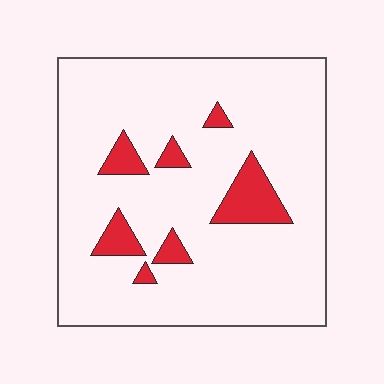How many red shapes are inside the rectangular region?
7.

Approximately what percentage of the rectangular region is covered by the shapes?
Approximately 10%.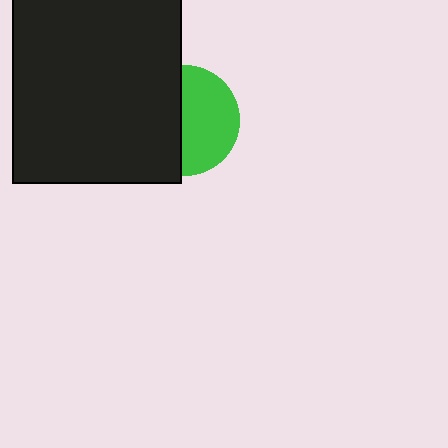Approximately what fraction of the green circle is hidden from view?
Roughly 47% of the green circle is hidden behind the black rectangle.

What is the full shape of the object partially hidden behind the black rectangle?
The partially hidden object is a green circle.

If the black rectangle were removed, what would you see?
You would see the complete green circle.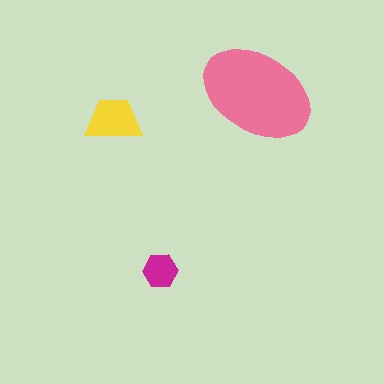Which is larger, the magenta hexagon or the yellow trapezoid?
The yellow trapezoid.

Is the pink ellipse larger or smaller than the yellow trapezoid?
Larger.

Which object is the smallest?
The magenta hexagon.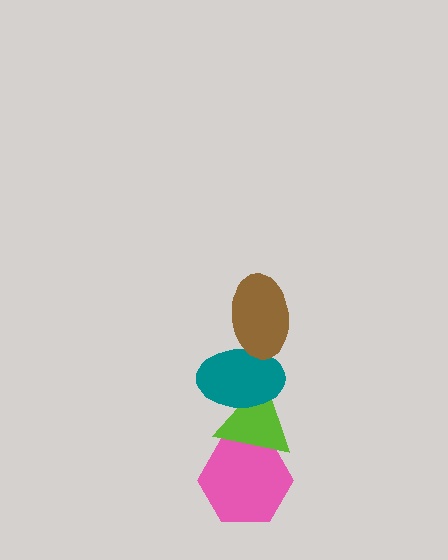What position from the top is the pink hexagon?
The pink hexagon is 4th from the top.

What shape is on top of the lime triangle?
The teal ellipse is on top of the lime triangle.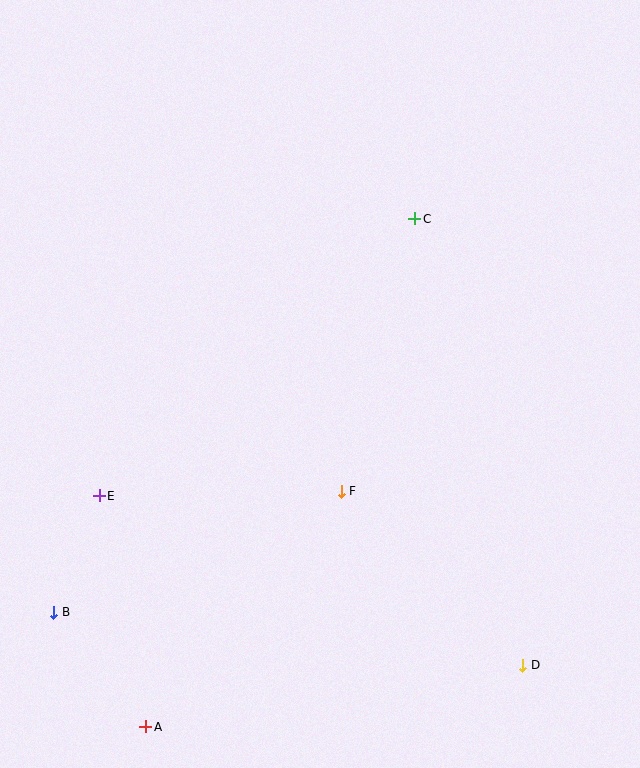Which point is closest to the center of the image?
Point F at (341, 491) is closest to the center.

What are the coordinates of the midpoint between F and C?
The midpoint between F and C is at (378, 355).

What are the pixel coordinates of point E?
Point E is at (99, 496).